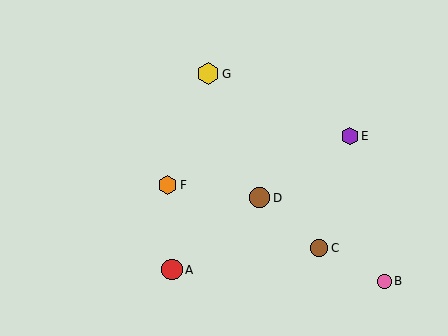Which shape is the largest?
The yellow hexagon (labeled G) is the largest.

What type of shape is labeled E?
Shape E is a purple hexagon.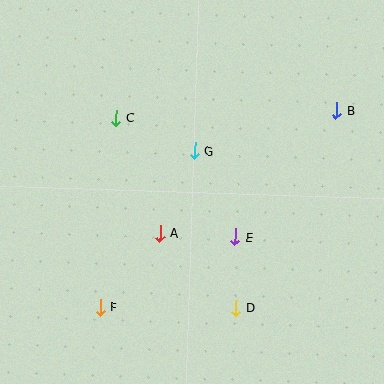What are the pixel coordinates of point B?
Point B is at (337, 110).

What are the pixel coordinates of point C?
Point C is at (116, 118).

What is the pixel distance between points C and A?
The distance between C and A is 124 pixels.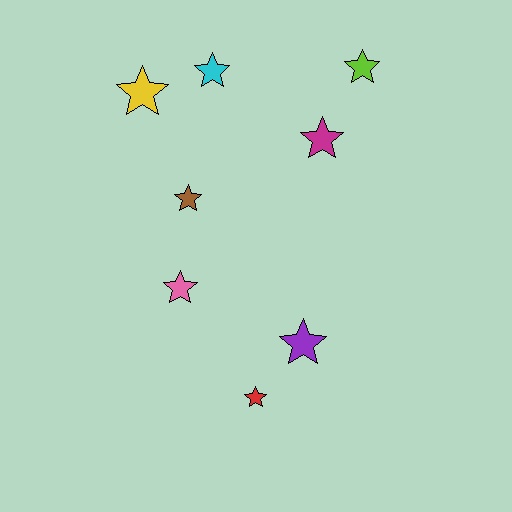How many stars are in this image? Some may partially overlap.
There are 8 stars.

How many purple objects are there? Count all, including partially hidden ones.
There is 1 purple object.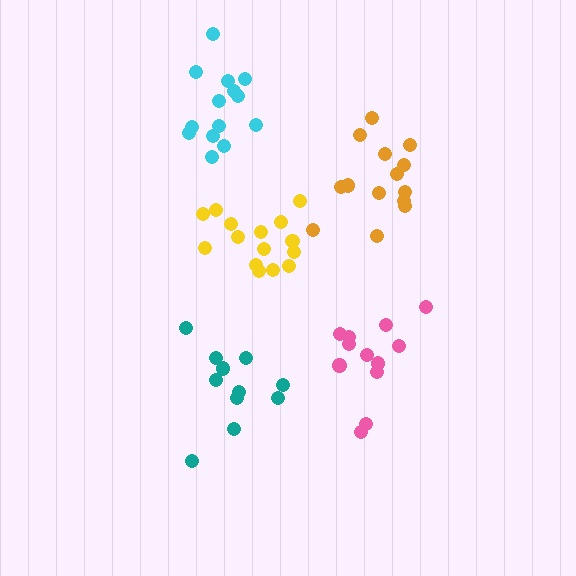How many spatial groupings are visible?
There are 5 spatial groupings.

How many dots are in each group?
Group 1: 14 dots, Group 2: 11 dots, Group 3: 14 dots, Group 4: 12 dots, Group 5: 15 dots (66 total).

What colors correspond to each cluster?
The clusters are colored: cyan, teal, orange, pink, yellow.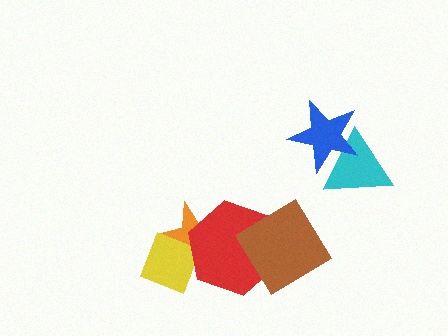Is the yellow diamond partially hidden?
Yes, it is partially covered by another shape.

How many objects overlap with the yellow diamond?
2 objects overlap with the yellow diamond.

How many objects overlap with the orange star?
2 objects overlap with the orange star.